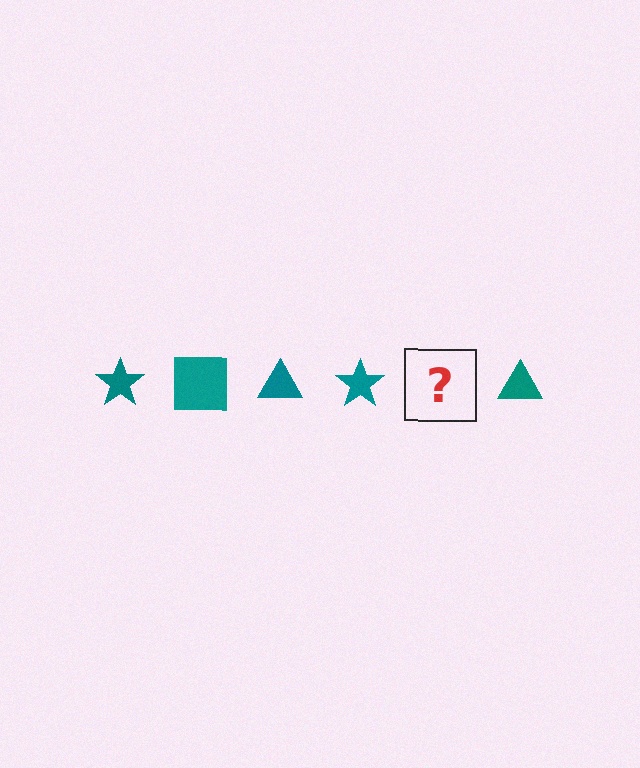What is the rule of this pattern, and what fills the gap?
The rule is that the pattern cycles through star, square, triangle shapes in teal. The gap should be filled with a teal square.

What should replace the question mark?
The question mark should be replaced with a teal square.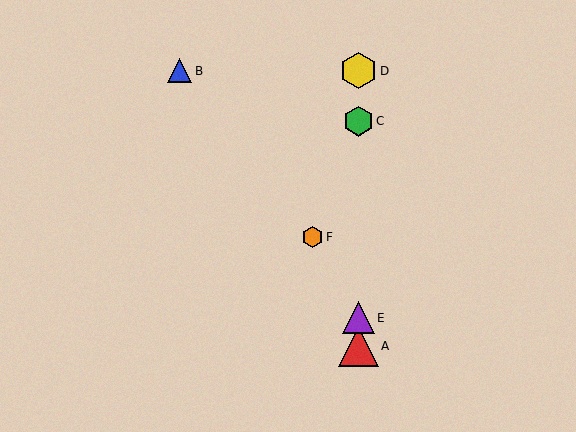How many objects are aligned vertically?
4 objects (A, C, D, E) are aligned vertically.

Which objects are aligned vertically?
Objects A, C, D, E are aligned vertically.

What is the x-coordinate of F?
Object F is at x≈313.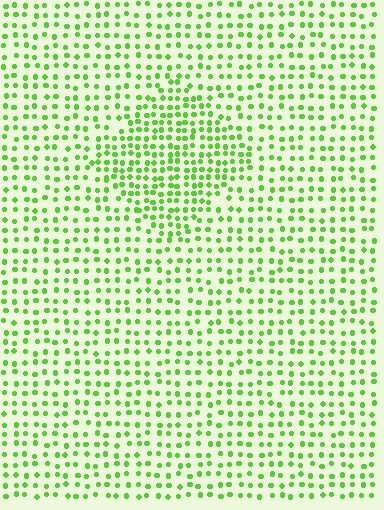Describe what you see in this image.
The image contains small lime elements arranged at two different densities. A diamond-shaped region is visible where the elements are more densely packed than the surrounding area.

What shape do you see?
I see a diamond.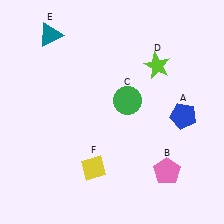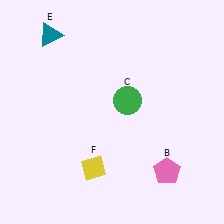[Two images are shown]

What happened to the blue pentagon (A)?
The blue pentagon (A) was removed in Image 2. It was in the bottom-right area of Image 1.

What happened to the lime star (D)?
The lime star (D) was removed in Image 2. It was in the top-right area of Image 1.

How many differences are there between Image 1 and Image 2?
There are 2 differences between the two images.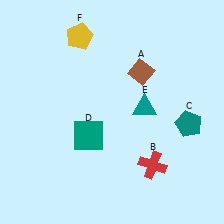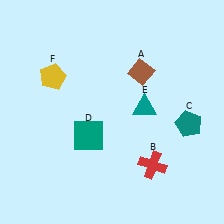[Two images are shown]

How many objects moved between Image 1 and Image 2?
1 object moved between the two images.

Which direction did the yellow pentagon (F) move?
The yellow pentagon (F) moved down.